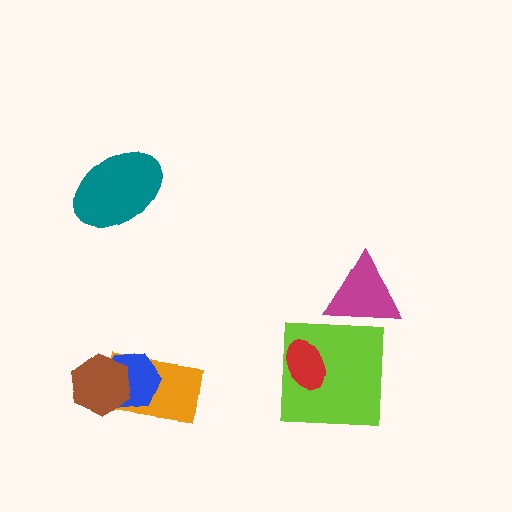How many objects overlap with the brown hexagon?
2 objects overlap with the brown hexagon.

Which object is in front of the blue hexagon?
The brown hexagon is in front of the blue hexagon.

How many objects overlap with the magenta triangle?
0 objects overlap with the magenta triangle.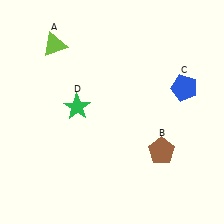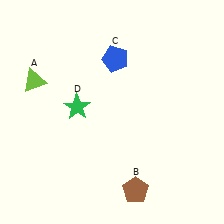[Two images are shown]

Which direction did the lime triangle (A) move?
The lime triangle (A) moved down.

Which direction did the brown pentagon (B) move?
The brown pentagon (B) moved down.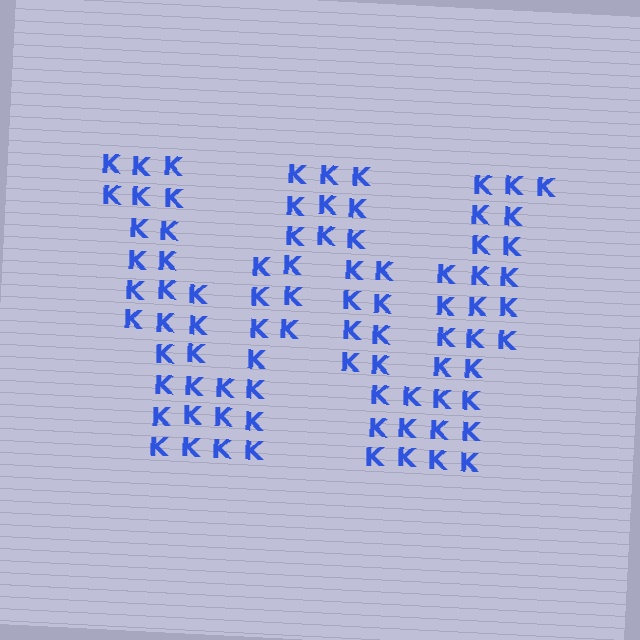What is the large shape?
The large shape is the letter W.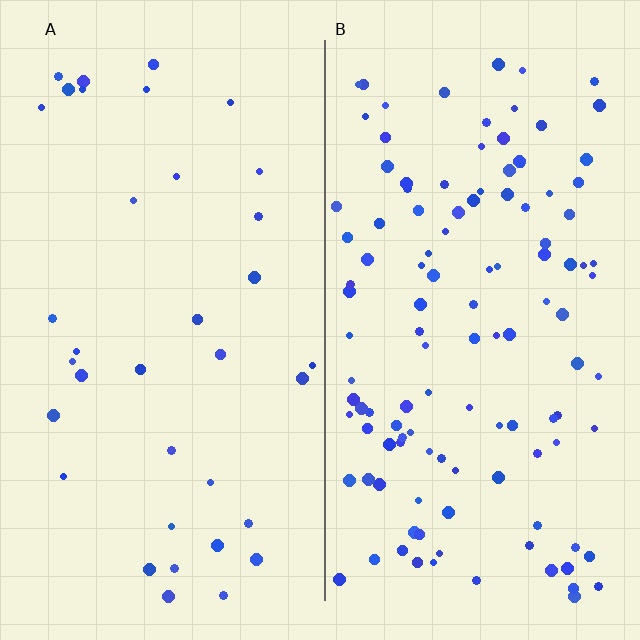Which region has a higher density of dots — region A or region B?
B (the right).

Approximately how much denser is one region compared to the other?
Approximately 3.4× — region B over region A.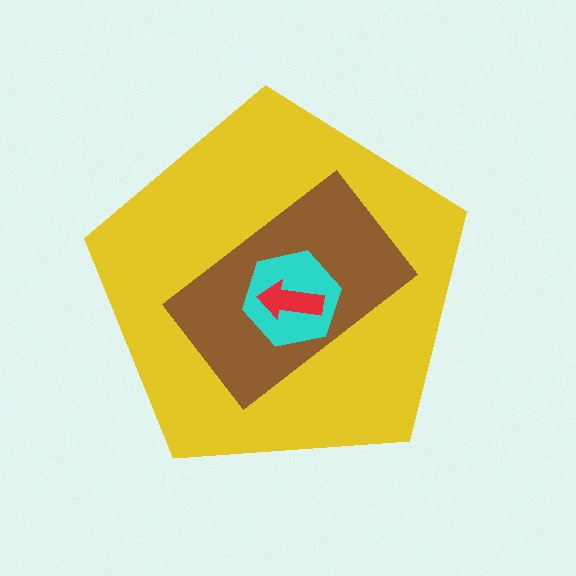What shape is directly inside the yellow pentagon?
The brown rectangle.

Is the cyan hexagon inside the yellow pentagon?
Yes.